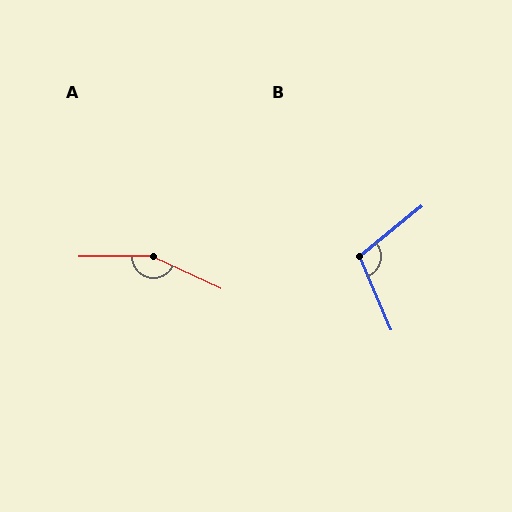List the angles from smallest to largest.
B (106°), A (155°).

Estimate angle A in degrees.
Approximately 155 degrees.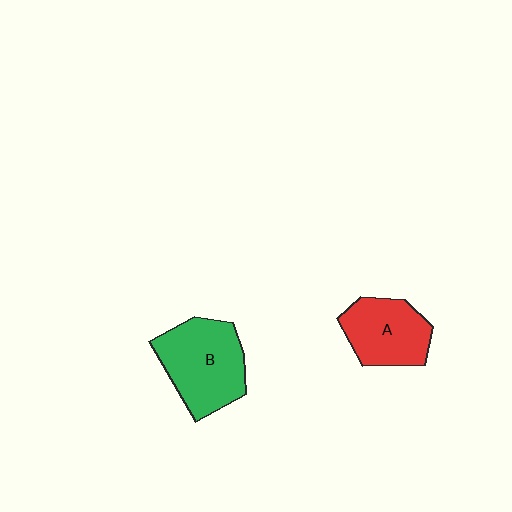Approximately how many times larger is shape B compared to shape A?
Approximately 1.3 times.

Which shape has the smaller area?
Shape A (red).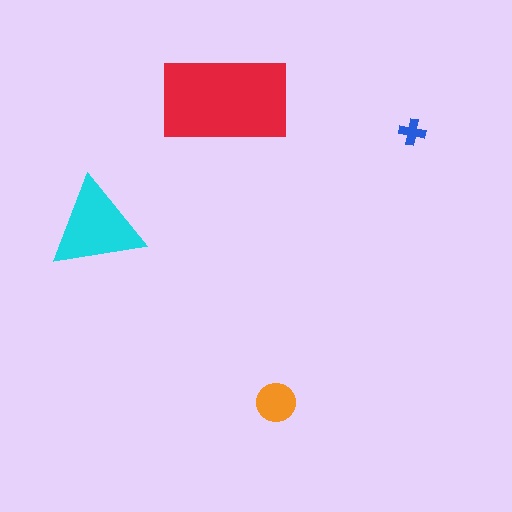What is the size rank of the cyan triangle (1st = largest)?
2nd.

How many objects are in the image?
There are 4 objects in the image.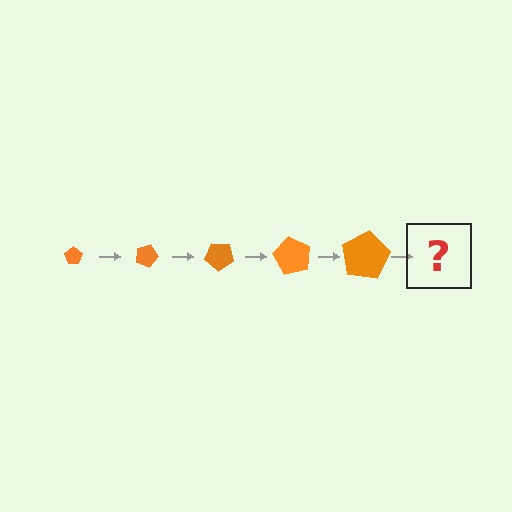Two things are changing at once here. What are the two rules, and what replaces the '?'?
The two rules are that the pentagon grows larger each step and it rotates 20 degrees each step. The '?' should be a pentagon, larger than the previous one and rotated 100 degrees from the start.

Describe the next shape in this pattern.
It should be a pentagon, larger than the previous one and rotated 100 degrees from the start.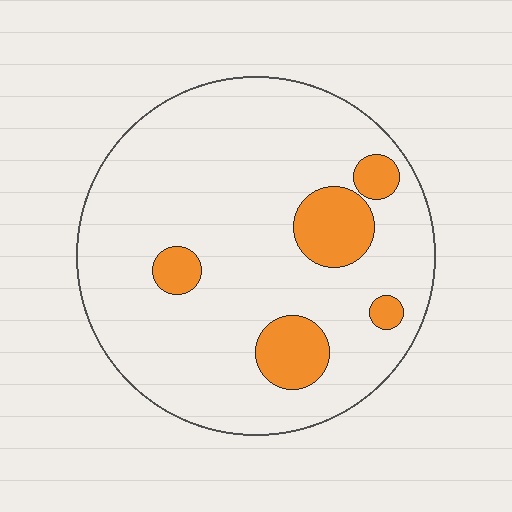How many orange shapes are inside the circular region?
5.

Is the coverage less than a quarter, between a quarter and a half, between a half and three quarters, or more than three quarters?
Less than a quarter.